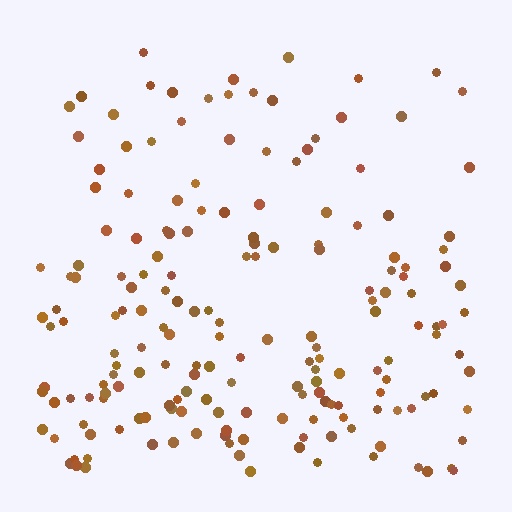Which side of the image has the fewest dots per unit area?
The top.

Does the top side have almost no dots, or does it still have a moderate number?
Still a moderate number, just noticeably fewer than the bottom.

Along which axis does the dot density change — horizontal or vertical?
Vertical.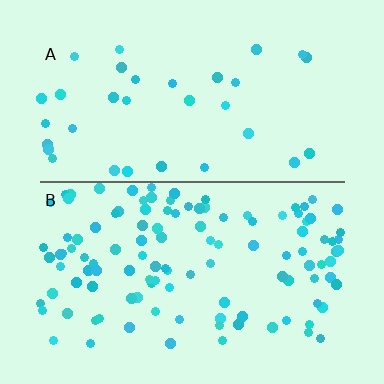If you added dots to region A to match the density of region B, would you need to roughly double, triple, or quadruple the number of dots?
Approximately triple.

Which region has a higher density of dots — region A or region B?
B (the bottom).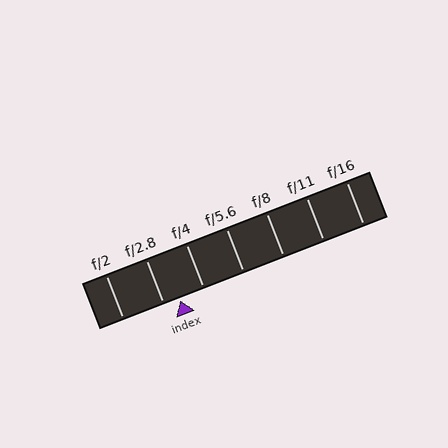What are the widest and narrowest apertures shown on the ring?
The widest aperture shown is f/2 and the narrowest is f/16.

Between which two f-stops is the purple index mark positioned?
The index mark is between f/2.8 and f/4.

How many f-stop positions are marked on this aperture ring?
There are 7 f-stop positions marked.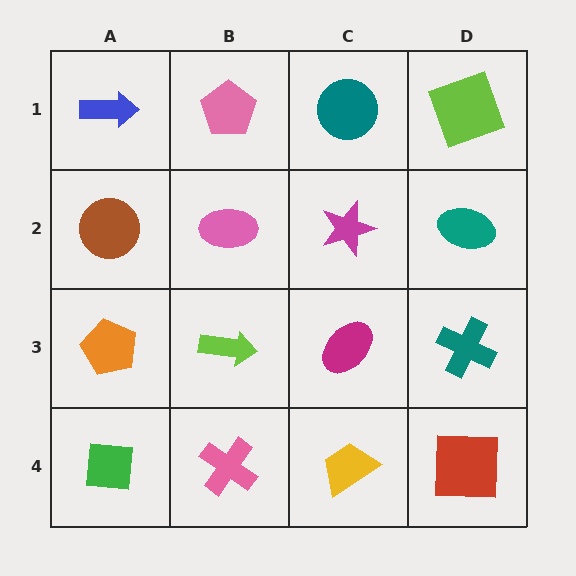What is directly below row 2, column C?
A magenta ellipse.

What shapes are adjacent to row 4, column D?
A teal cross (row 3, column D), a yellow trapezoid (row 4, column C).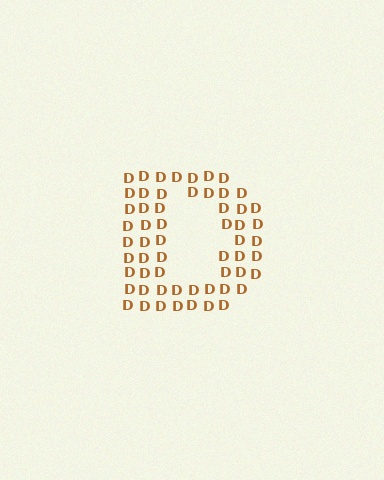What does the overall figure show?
The overall figure shows the letter D.